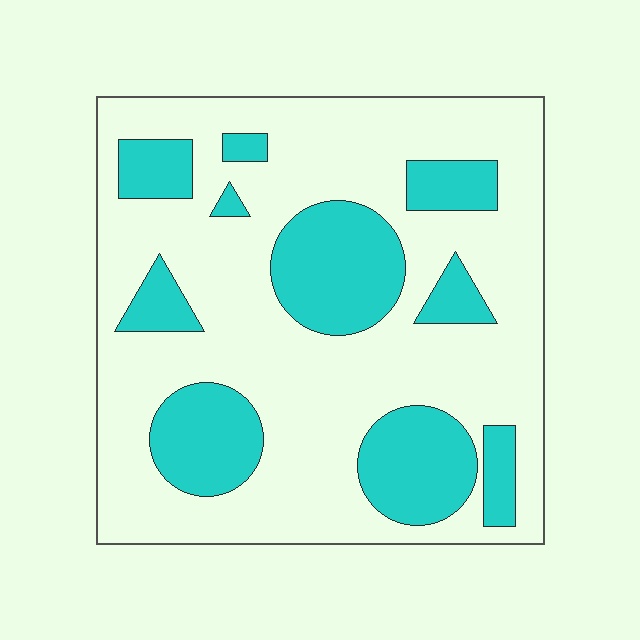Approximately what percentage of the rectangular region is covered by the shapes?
Approximately 30%.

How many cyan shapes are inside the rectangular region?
10.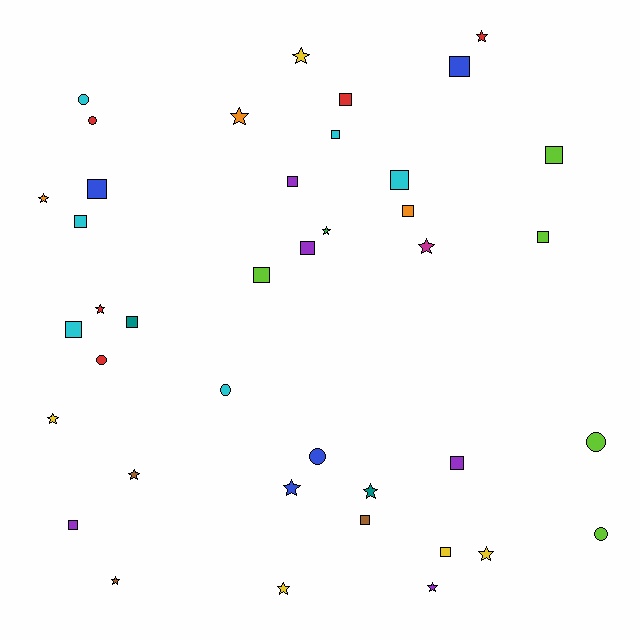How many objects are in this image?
There are 40 objects.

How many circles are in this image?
There are 7 circles.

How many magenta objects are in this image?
There is 1 magenta object.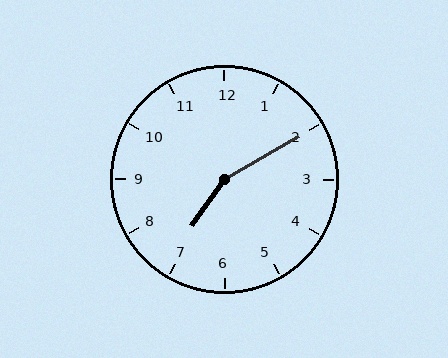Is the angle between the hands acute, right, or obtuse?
It is obtuse.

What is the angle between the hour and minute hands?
Approximately 155 degrees.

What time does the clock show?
7:10.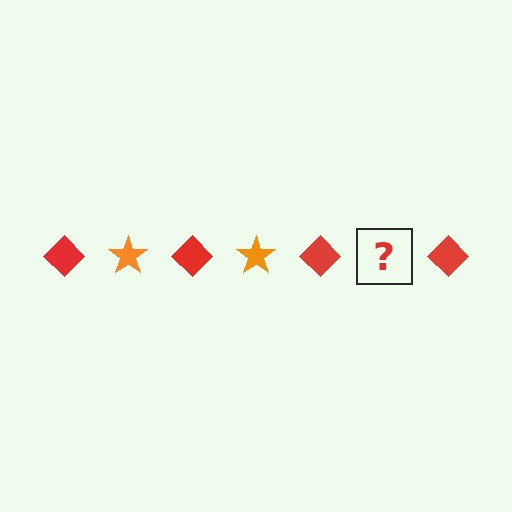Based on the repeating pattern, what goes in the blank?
The blank should be an orange star.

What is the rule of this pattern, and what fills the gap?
The rule is that the pattern alternates between red diamond and orange star. The gap should be filled with an orange star.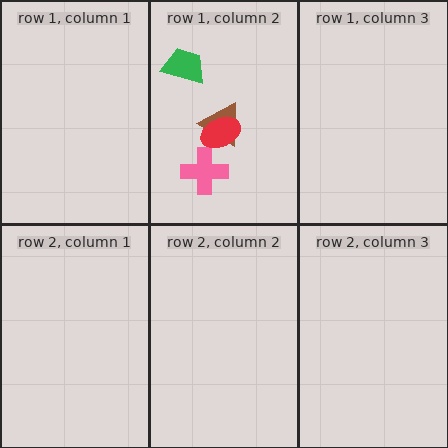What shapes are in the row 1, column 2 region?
The green trapezoid, the pink cross, the brown triangle, the red ellipse.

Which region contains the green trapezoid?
The row 1, column 2 region.